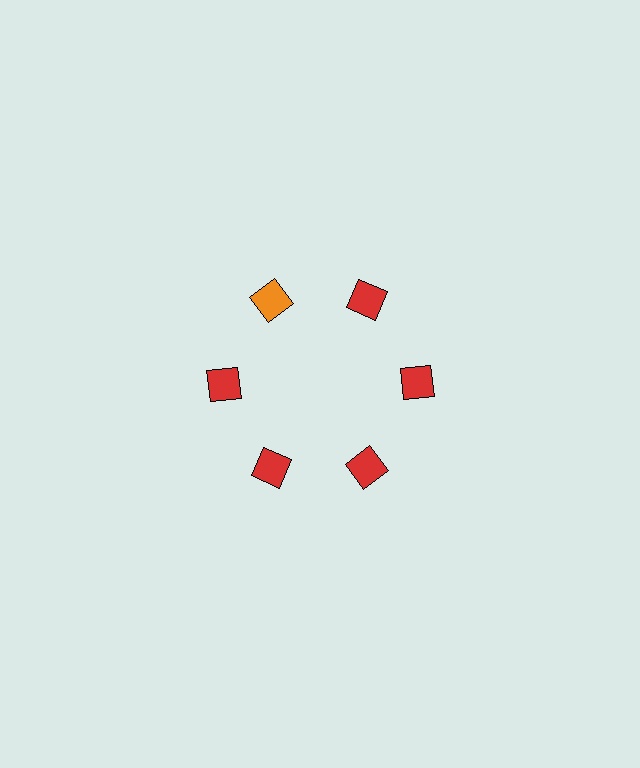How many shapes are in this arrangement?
There are 6 shapes arranged in a ring pattern.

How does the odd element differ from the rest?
It has a different color: orange instead of red.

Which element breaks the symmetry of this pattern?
The orange diamond at roughly the 11 o'clock position breaks the symmetry. All other shapes are red diamonds.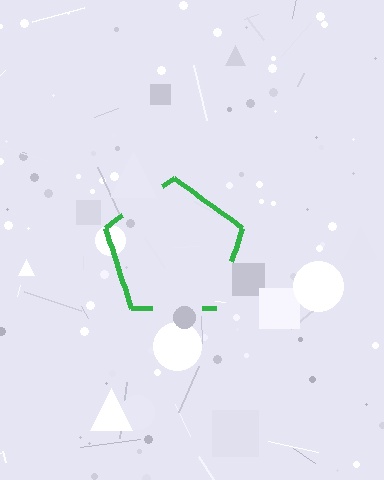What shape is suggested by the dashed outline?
The dashed outline suggests a pentagon.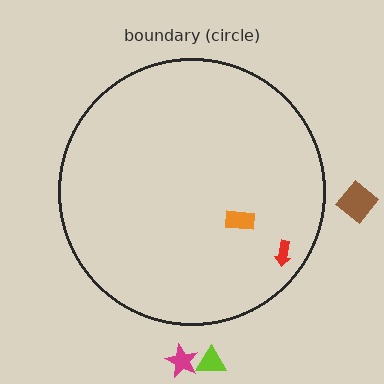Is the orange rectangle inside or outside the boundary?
Inside.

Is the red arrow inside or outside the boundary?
Inside.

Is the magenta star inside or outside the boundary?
Outside.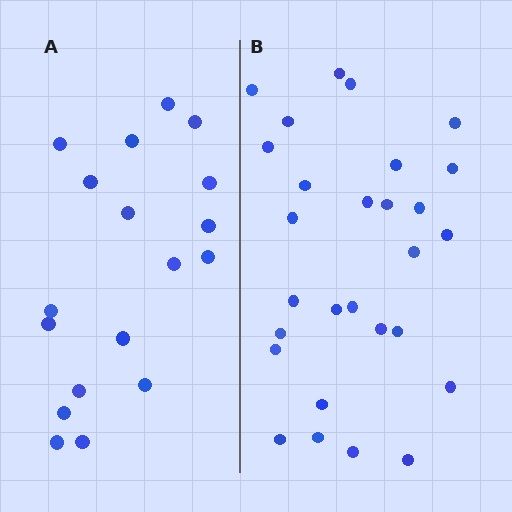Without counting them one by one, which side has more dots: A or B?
Region B (the right region) has more dots.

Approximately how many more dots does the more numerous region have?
Region B has roughly 10 or so more dots than region A.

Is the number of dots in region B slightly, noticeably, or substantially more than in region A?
Region B has substantially more. The ratio is roughly 1.6 to 1.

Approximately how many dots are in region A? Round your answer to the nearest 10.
About 20 dots. (The exact count is 18, which rounds to 20.)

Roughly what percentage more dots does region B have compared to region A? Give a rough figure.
About 55% more.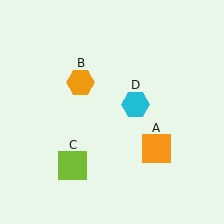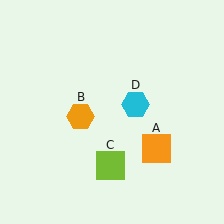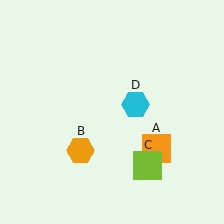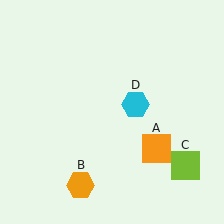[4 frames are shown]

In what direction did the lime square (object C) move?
The lime square (object C) moved right.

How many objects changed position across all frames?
2 objects changed position: orange hexagon (object B), lime square (object C).